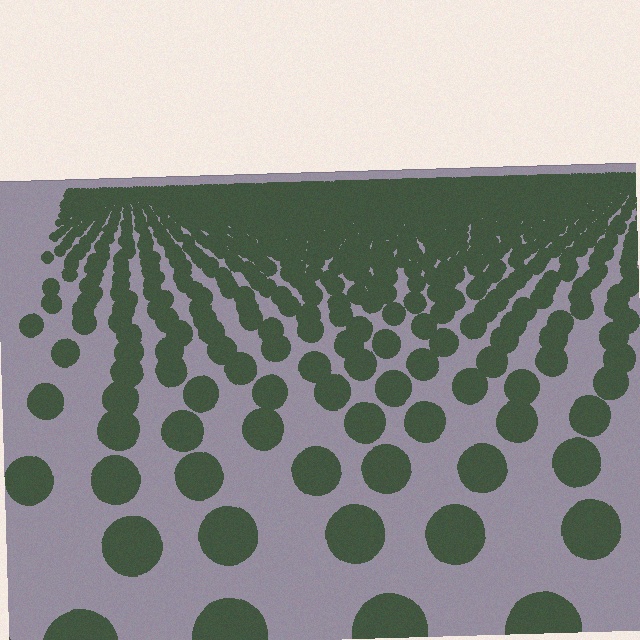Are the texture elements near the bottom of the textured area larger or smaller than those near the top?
Larger. Near the bottom, elements are closer to the viewer and appear at a bigger on-screen size.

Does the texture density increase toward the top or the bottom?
Density increases toward the top.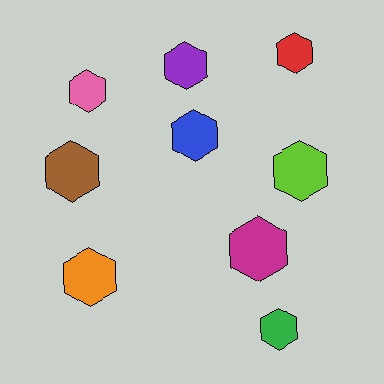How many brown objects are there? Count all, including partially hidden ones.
There is 1 brown object.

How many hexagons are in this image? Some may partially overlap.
There are 9 hexagons.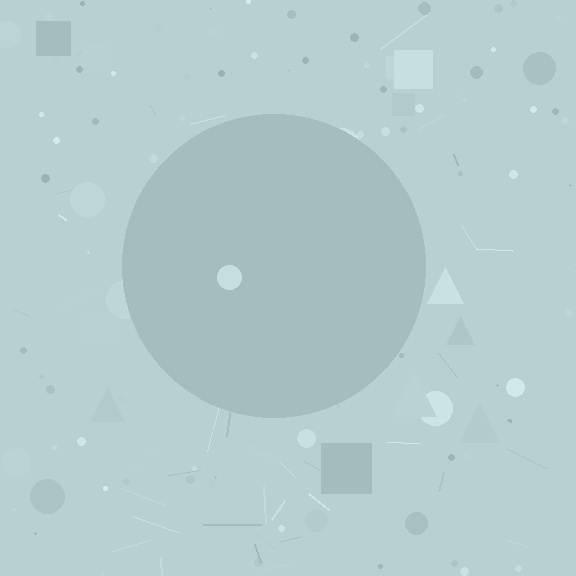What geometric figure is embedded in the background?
A circle is embedded in the background.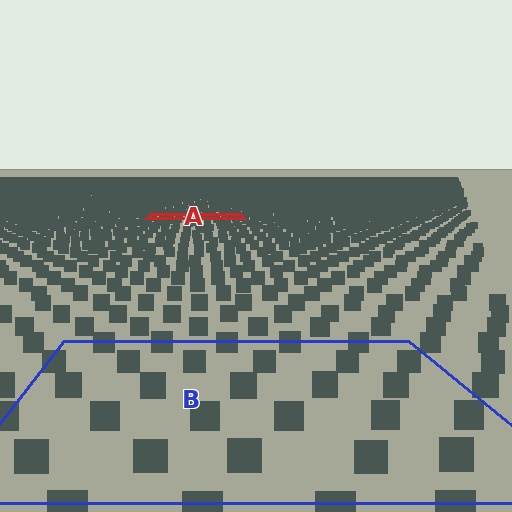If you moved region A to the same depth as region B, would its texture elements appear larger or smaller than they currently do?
They would appear larger. At a closer depth, the same texture elements are projected at a bigger on-screen size.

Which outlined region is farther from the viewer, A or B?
Region A is farther from the viewer — the texture elements inside it appear smaller and more densely packed.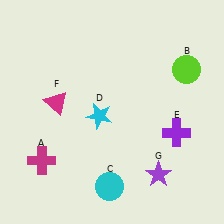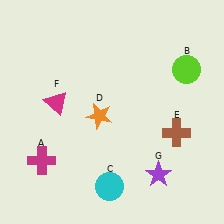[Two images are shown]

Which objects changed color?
D changed from cyan to orange. E changed from purple to brown.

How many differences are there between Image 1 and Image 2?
There are 2 differences between the two images.